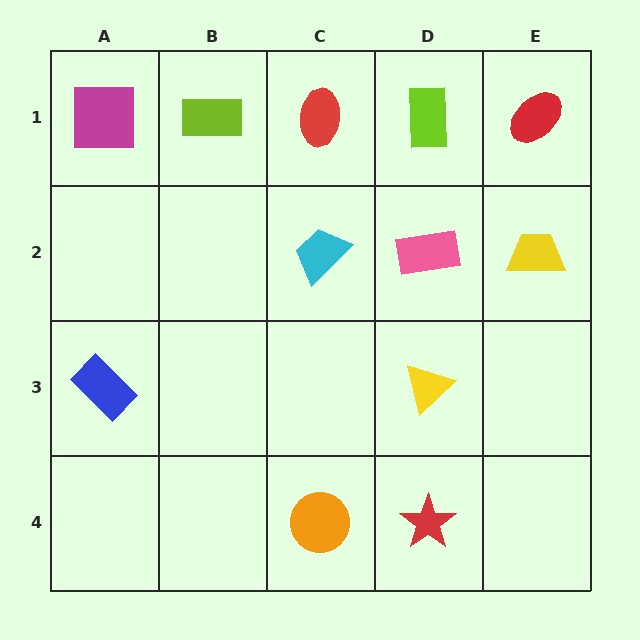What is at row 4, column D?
A red star.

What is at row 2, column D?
A pink rectangle.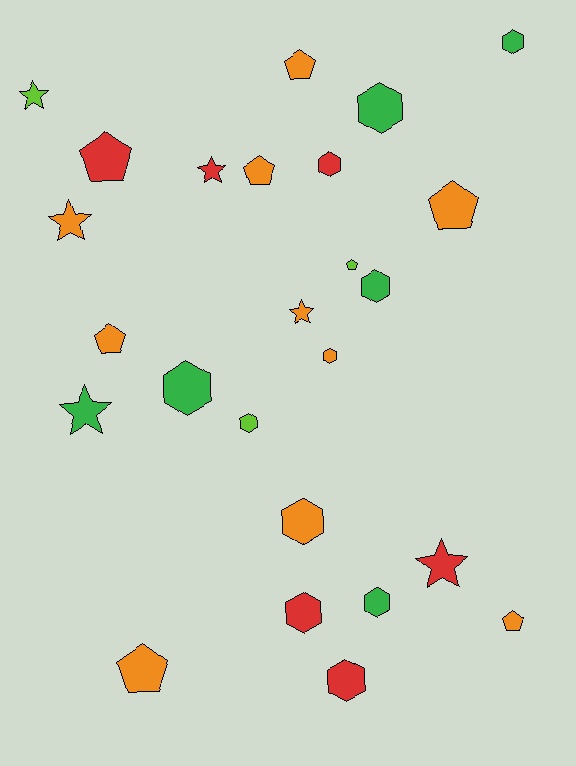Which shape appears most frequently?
Hexagon, with 11 objects.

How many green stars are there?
There is 1 green star.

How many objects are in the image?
There are 25 objects.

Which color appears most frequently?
Orange, with 10 objects.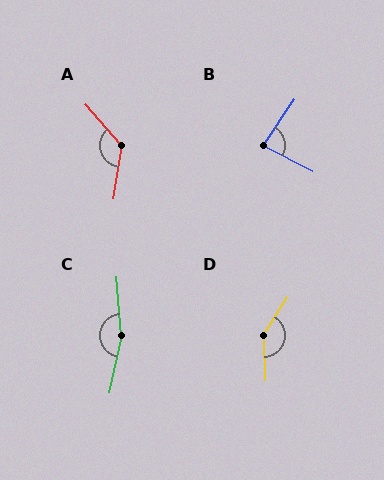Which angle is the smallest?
B, at approximately 84 degrees.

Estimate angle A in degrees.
Approximately 130 degrees.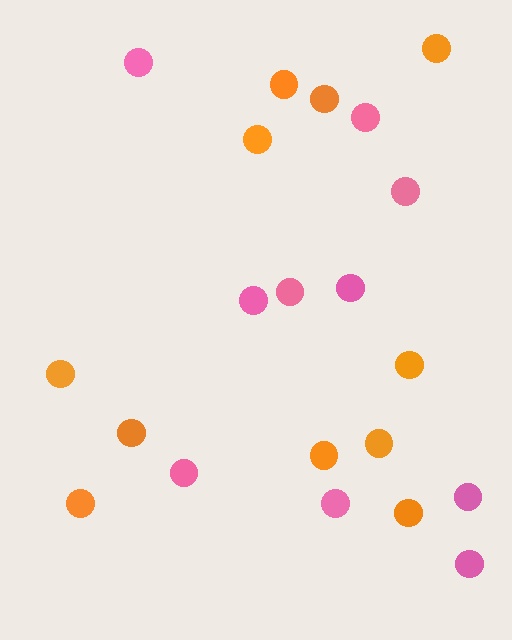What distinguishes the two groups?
There are 2 groups: one group of pink circles (10) and one group of orange circles (11).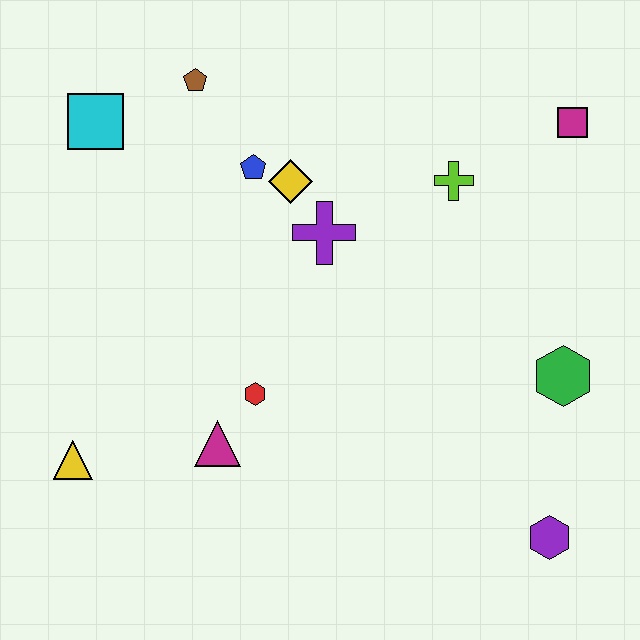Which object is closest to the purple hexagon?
The green hexagon is closest to the purple hexagon.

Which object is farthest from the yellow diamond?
The purple hexagon is farthest from the yellow diamond.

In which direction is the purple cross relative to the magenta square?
The purple cross is to the left of the magenta square.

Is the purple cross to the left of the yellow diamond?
No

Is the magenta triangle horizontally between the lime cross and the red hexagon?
No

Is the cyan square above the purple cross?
Yes